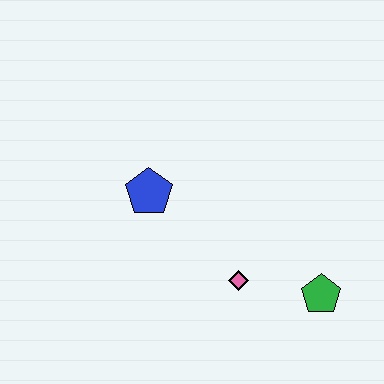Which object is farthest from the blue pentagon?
The green pentagon is farthest from the blue pentagon.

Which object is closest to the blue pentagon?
The pink diamond is closest to the blue pentagon.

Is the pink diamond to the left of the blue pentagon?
No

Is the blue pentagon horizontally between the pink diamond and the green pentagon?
No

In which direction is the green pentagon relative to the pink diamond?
The green pentagon is to the right of the pink diamond.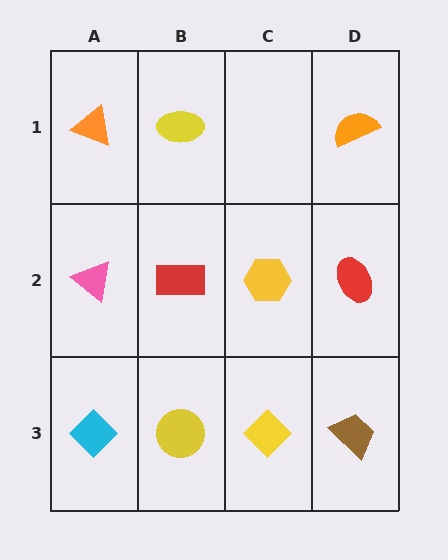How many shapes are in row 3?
4 shapes.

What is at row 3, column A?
A cyan diamond.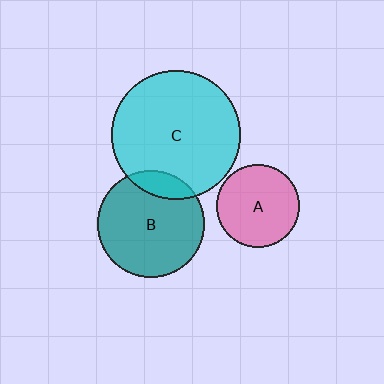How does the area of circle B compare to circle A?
Approximately 1.7 times.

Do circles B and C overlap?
Yes.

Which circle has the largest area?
Circle C (cyan).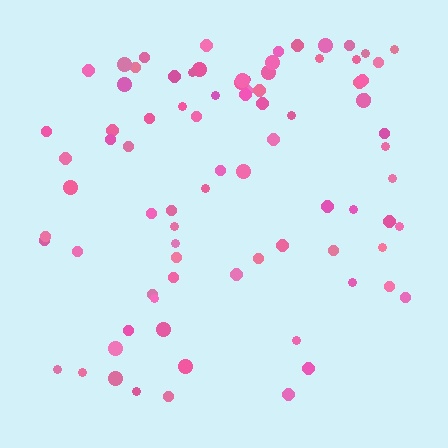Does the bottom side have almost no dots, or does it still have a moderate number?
Still a moderate number, just noticeably fewer than the top.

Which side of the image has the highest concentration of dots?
The top.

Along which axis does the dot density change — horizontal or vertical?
Vertical.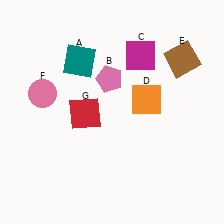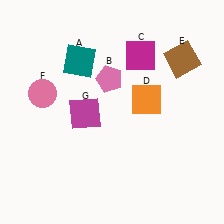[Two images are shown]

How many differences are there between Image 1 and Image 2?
There is 1 difference between the two images.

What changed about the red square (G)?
In Image 1, G is red. In Image 2, it changed to magenta.